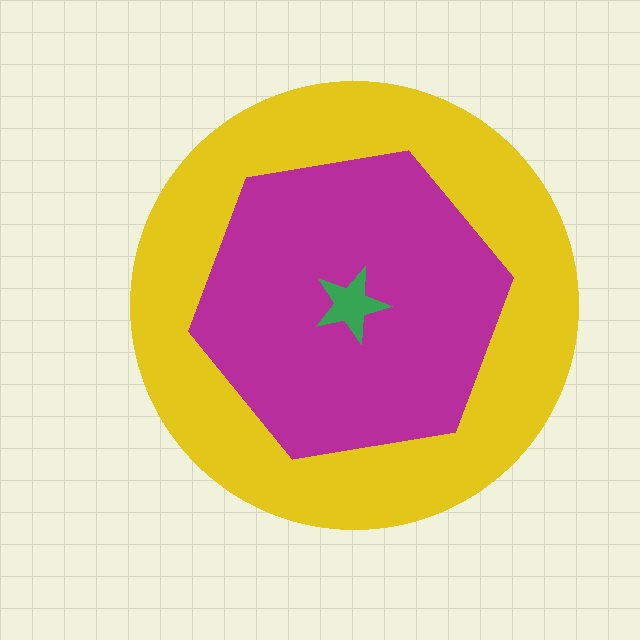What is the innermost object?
The green star.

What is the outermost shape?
The yellow circle.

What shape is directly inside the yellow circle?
The magenta hexagon.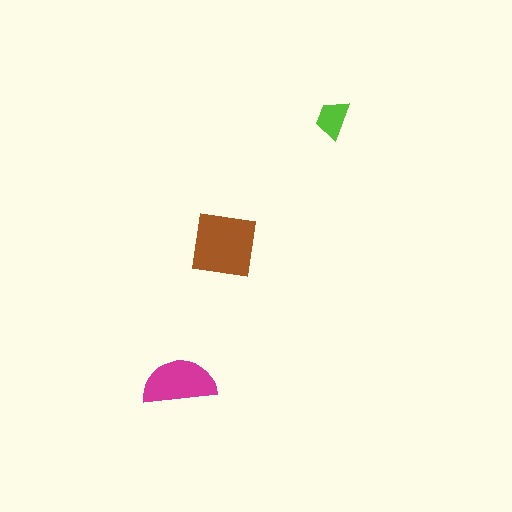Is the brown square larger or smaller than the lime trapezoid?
Larger.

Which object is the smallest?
The lime trapezoid.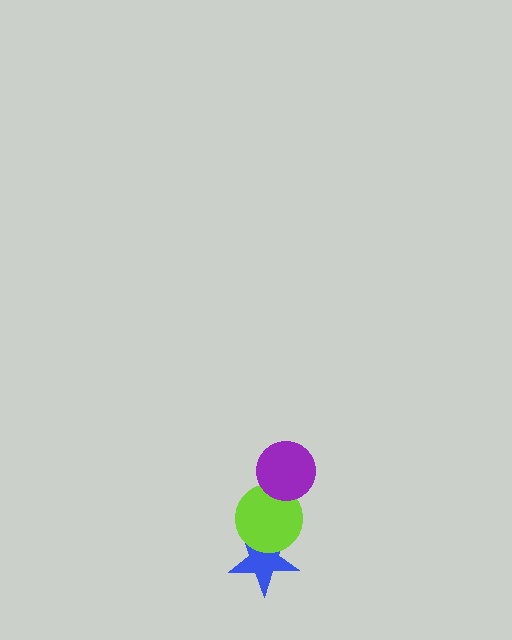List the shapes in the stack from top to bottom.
From top to bottom: the purple circle, the lime circle, the blue star.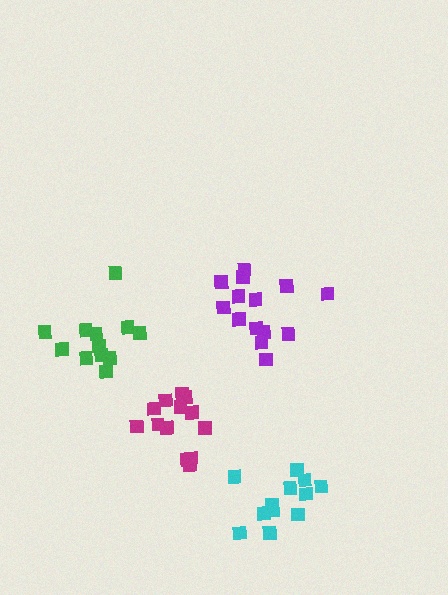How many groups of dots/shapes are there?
There are 4 groups.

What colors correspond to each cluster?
The clusters are colored: purple, cyan, magenta, green.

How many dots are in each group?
Group 1: 14 dots, Group 2: 12 dots, Group 3: 13 dots, Group 4: 12 dots (51 total).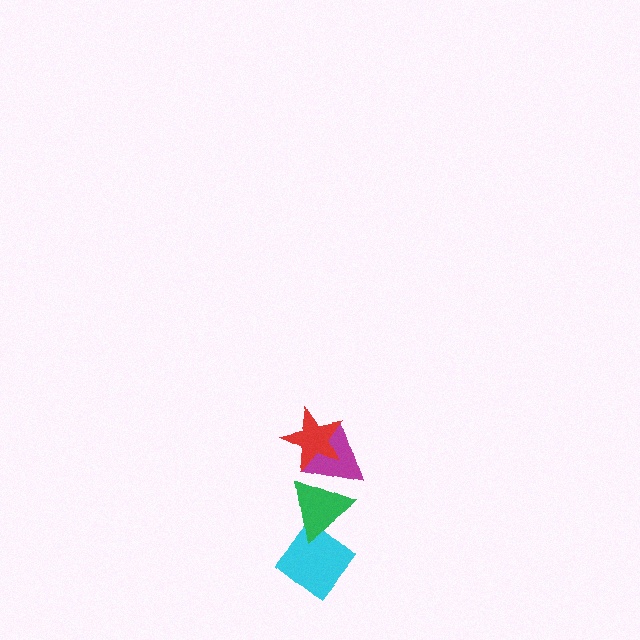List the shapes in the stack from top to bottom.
From top to bottom: the red star, the magenta triangle, the green triangle, the cyan diamond.